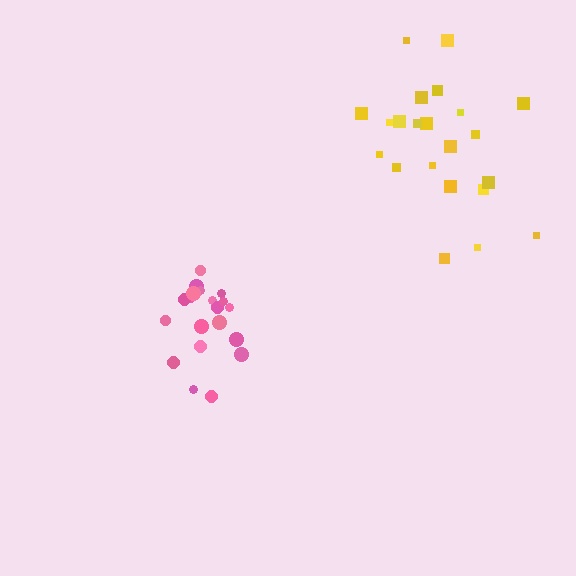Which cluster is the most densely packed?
Pink.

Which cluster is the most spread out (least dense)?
Yellow.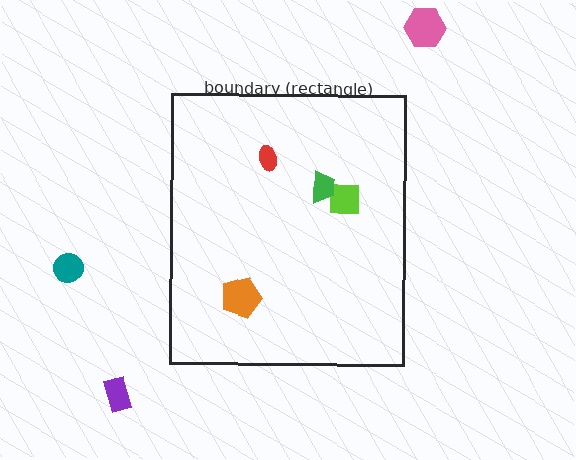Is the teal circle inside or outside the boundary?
Outside.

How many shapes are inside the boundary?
4 inside, 3 outside.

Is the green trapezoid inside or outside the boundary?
Inside.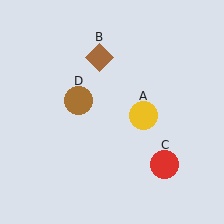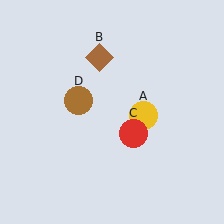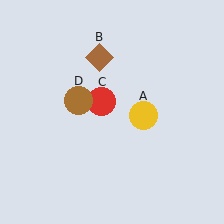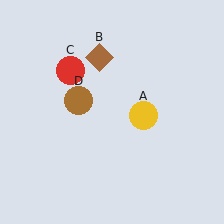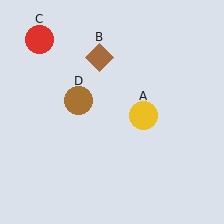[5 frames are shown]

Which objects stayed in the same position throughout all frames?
Yellow circle (object A) and brown diamond (object B) and brown circle (object D) remained stationary.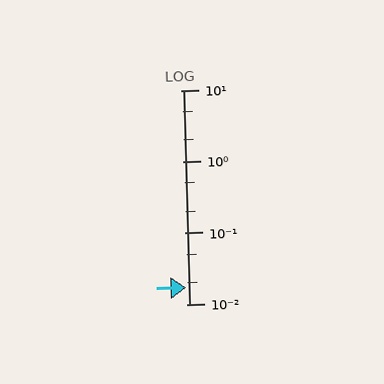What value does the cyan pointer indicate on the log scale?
The pointer indicates approximately 0.017.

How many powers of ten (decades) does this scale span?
The scale spans 3 decades, from 0.01 to 10.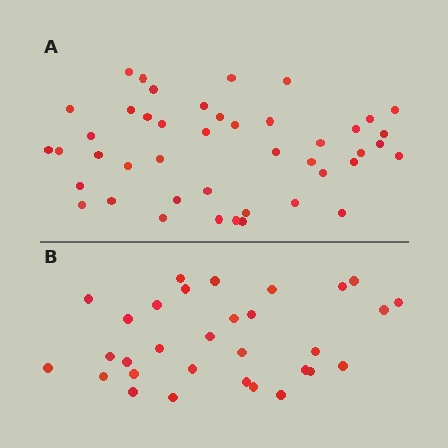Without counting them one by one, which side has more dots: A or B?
Region A (the top region) has more dots.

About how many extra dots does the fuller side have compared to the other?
Region A has approximately 15 more dots than region B.